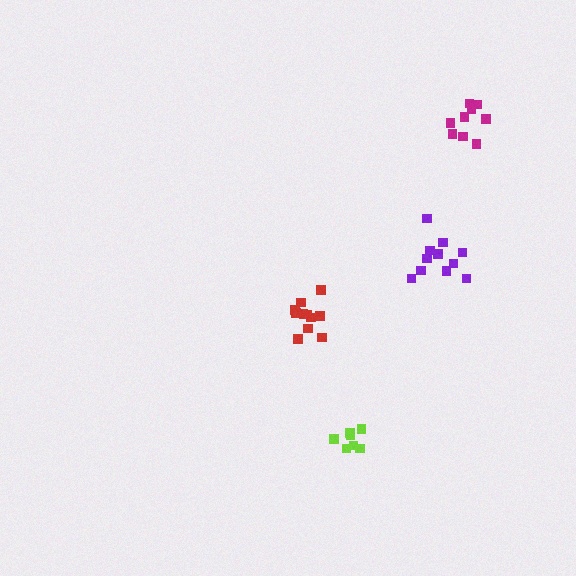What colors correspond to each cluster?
The clusters are colored: magenta, lime, purple, red.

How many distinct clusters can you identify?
There are 4 distinct clusters.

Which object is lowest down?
The lime cluster is bottommost.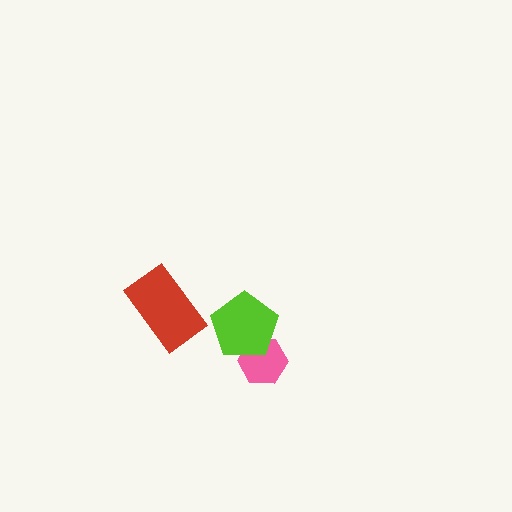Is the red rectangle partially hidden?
No, no other shape covers it.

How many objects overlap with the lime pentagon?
1 object overlaps with the lime pentagon.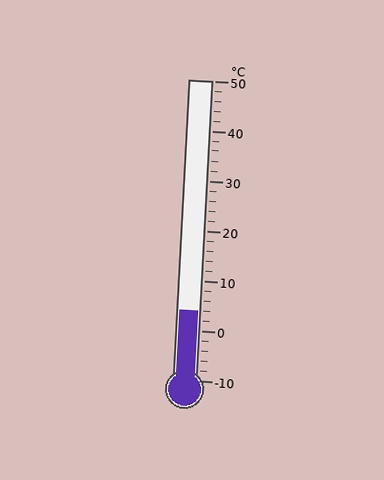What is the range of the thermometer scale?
The thermometer scale ranges from -10°C to 50°C.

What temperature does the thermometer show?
The thermometer shows approximately 4°C.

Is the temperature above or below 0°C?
The temperature is above 0°C.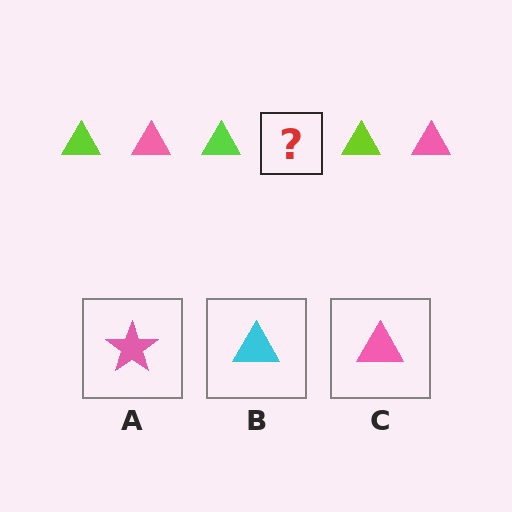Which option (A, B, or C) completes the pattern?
C.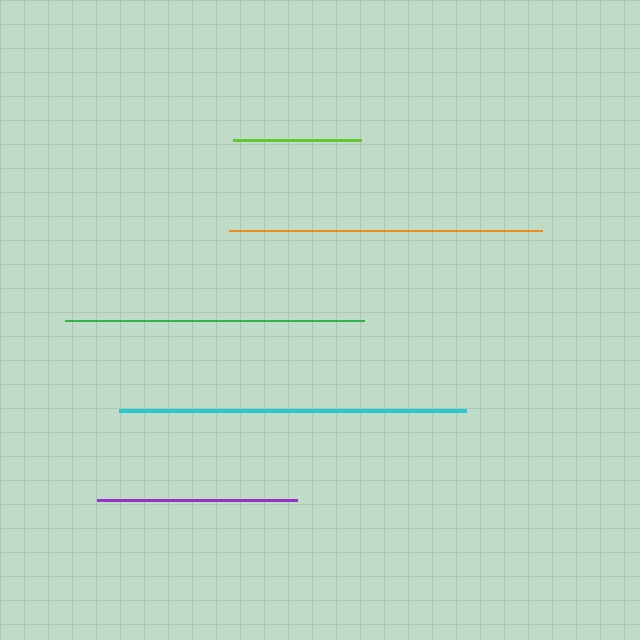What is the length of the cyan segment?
The cyan segment is approximately 347 pixels long.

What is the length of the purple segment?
The purple segment is approximately 200 pixels long.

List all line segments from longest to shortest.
From longest to shortest: cyan, orange, green, purple, lime.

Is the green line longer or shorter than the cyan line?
The cyan line is longer than the green line.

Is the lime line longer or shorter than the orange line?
The orange line is longer than the lime line.